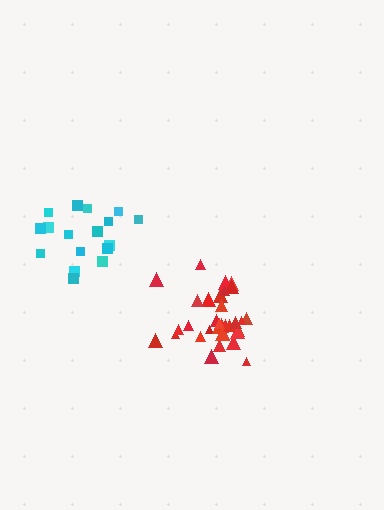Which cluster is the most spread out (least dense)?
Cyan.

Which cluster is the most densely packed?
Red.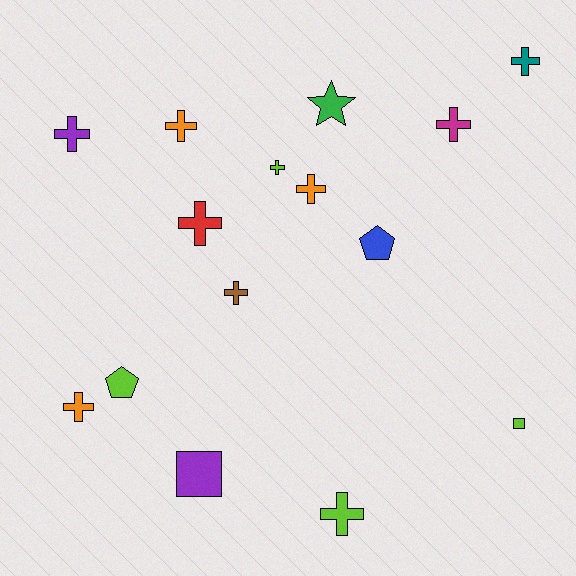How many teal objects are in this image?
There is 1 teal object.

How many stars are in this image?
There is 1 star.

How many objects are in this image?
There are 15 objects.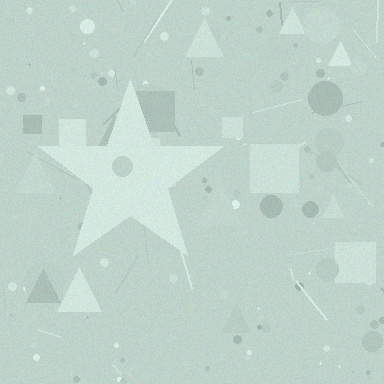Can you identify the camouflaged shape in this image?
The camouflaged shape is a star.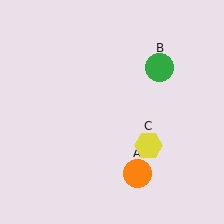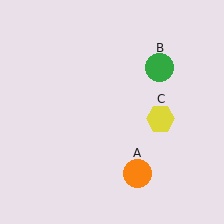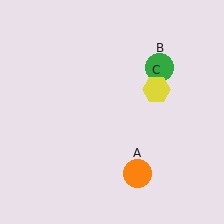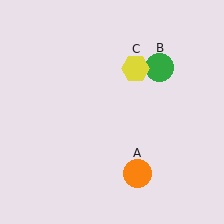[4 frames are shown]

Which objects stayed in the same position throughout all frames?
Orange circle (object A) and green circle (object B) remained stationary.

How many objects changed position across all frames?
1 object changed position: yellow hexagon (object C).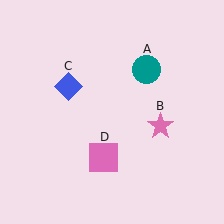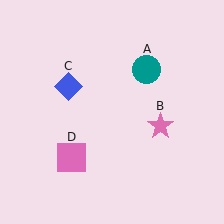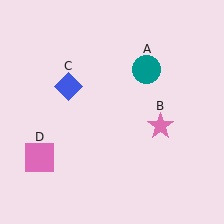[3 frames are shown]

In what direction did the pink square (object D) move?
The pink square (object D) moved left.